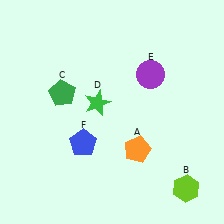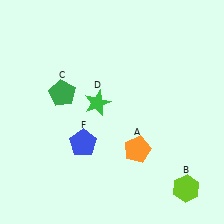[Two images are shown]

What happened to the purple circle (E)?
The purple circle (E) was removed in Image 2. It was in the top-right area of Image 1.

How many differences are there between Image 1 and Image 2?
There is 1 difference between the two images.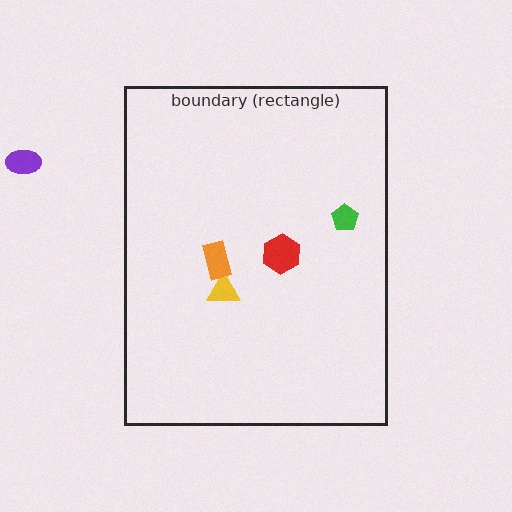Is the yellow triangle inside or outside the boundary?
Inside.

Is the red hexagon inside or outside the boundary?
Inside.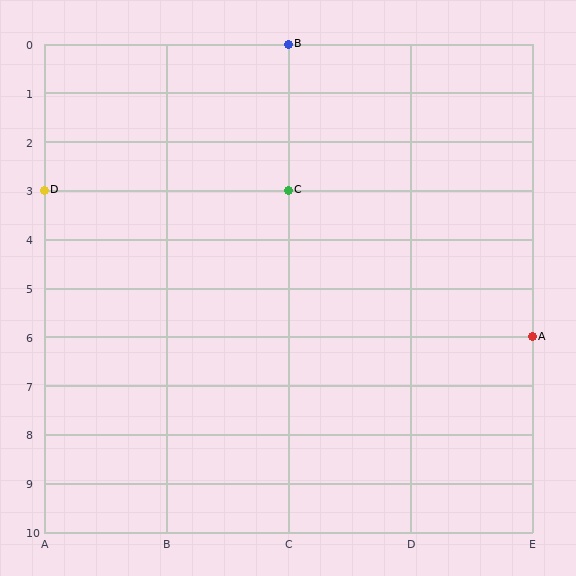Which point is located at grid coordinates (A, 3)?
Point D is at (A, 3).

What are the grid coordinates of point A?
Point A is at grid coordinates (E, 6).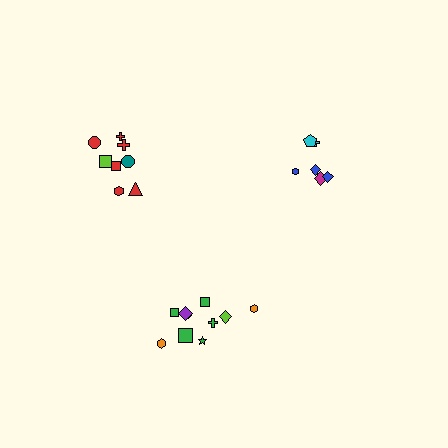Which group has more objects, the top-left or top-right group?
The top-left group.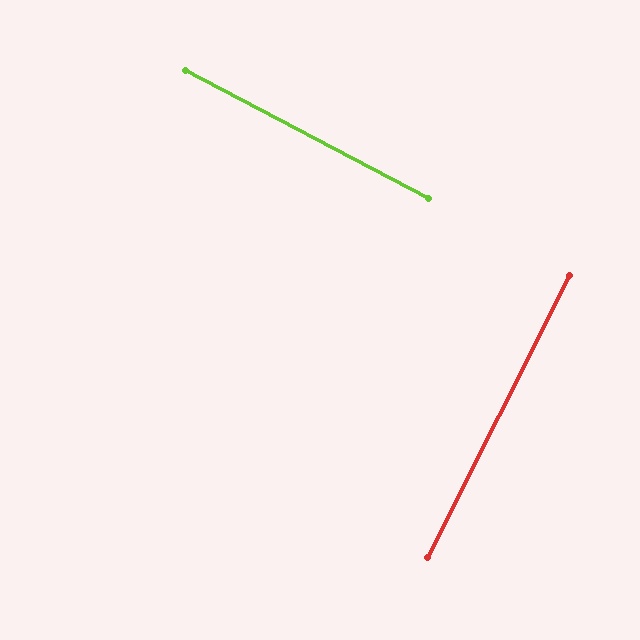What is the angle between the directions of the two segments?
Approximately 89 degrees.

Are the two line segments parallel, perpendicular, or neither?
Perpendicular — they meet at approximately 89°.